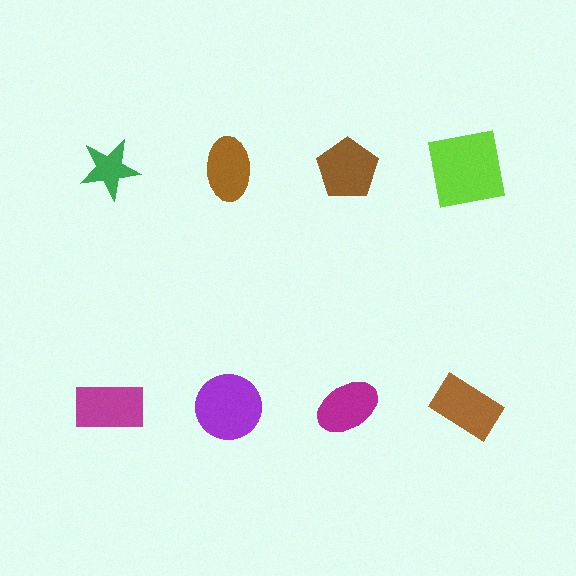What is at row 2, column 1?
A magenta rectangle.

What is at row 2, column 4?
A brown rectangle.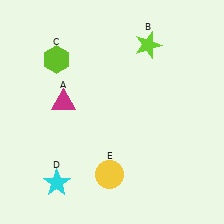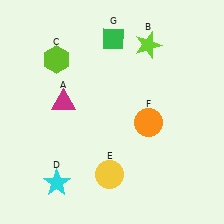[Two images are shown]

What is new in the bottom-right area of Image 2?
An orange circle (F) was added in the bottom-right area of Image 2.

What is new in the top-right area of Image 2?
A green diamond (G) was added in the top-right area of Image 2.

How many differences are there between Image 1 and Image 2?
There are 2 differences between the two images.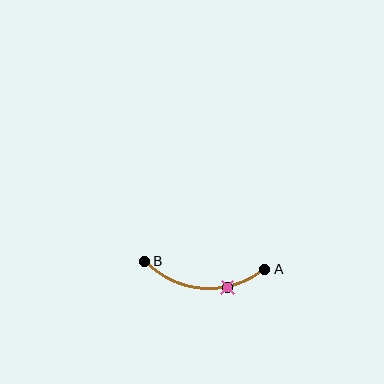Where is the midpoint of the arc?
The arc midpoint is the point on the curve farthest from the straight line joining A and B. It sits below that line.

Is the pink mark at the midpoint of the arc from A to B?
No. The pink mark lies on the arc but is closer to endpoint A. The arc midpoint would be at the point on the curve equidistant along the arc from both A and B.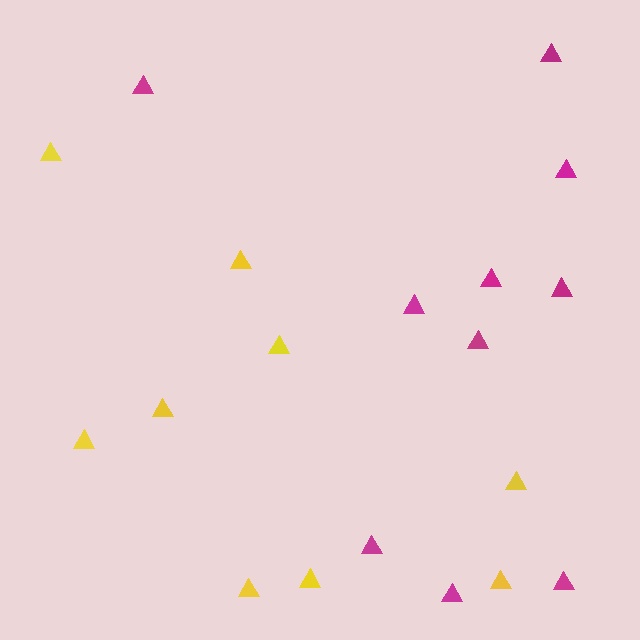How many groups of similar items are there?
There are 2 groups: one group of yellow triangles (9) and one group of magenta triangles (10).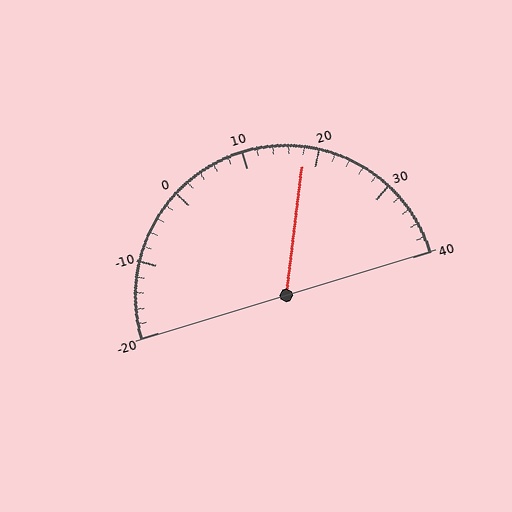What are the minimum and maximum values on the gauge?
The gauge ranges from -20 to 40.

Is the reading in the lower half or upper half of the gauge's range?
The reading is in the upper half of the range (-20 to 40).